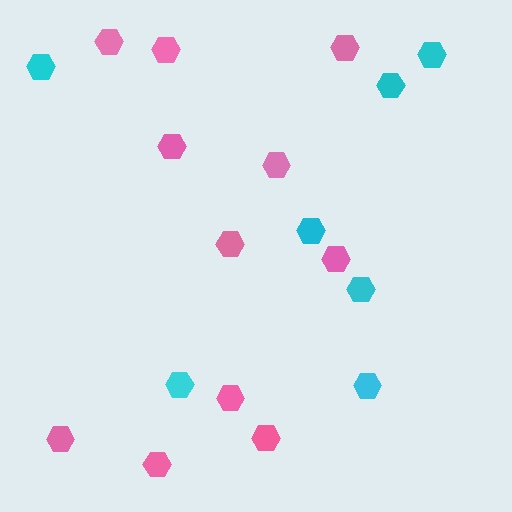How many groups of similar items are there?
There are 2 groups: one group of pink hexagons (11) and one group of cyan hexagons (7).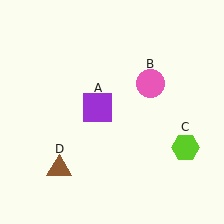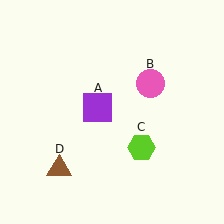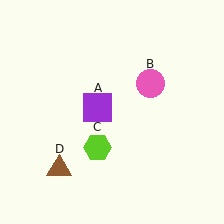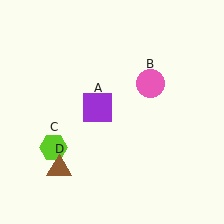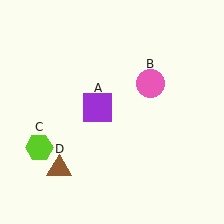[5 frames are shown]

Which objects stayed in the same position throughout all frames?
Purple square (object A) and pink circle (object B) and brown triangle (object D) remained stationary.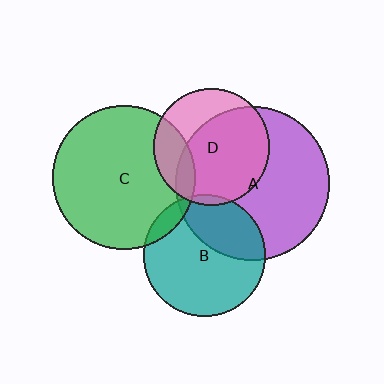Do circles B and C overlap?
Yes.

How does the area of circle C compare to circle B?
Approximately 1.4 times.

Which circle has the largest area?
Circle A (purple).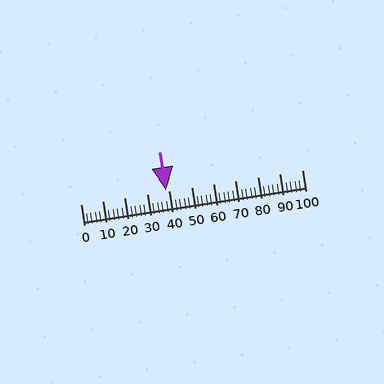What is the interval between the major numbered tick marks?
The major tick marks are spaced 10 units apart.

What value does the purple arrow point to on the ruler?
The purple arrow points to approximately 39.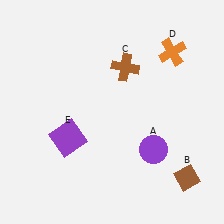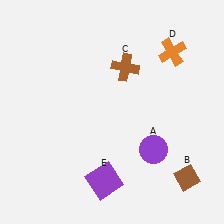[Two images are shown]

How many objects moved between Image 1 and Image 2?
1 object moved between the two images.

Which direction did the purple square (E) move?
The purple square (E) moved down.